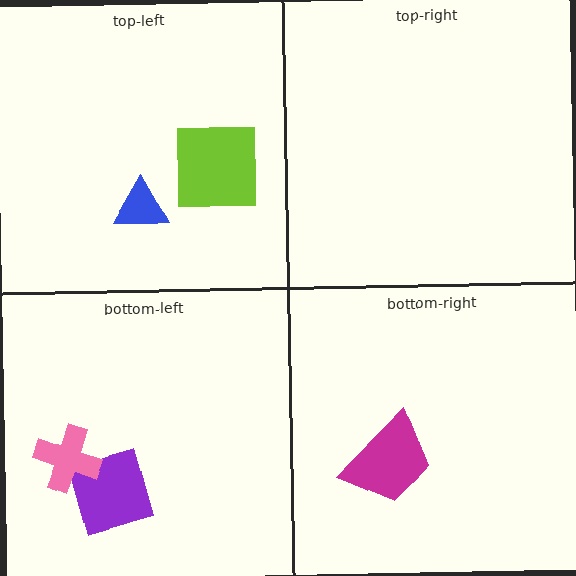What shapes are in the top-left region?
The lime square, the blue triangle.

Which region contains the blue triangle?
The top-left region.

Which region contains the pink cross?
The bottom-left region.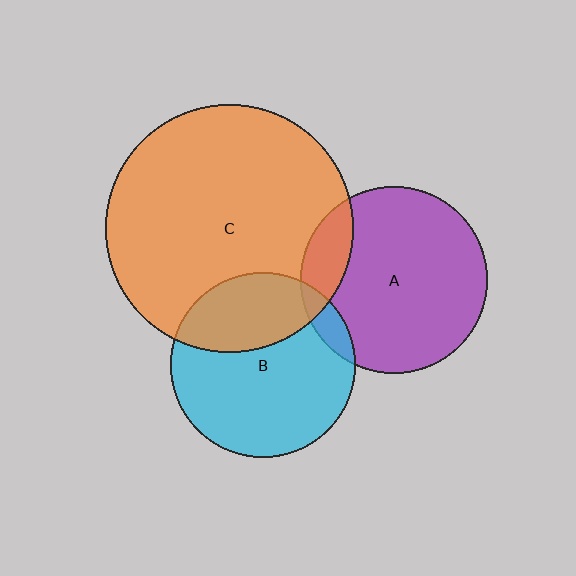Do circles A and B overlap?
Yes.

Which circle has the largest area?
Circle C (orange).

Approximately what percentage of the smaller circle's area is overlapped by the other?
Approximately 10%.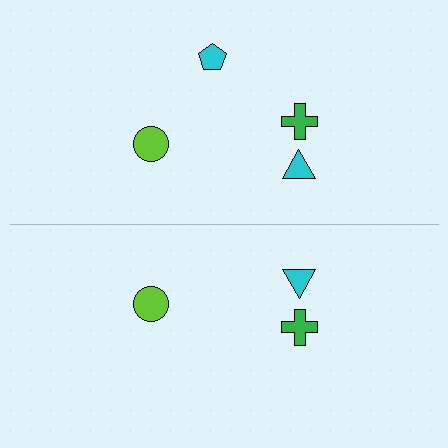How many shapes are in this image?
There are 7 shapes in this image.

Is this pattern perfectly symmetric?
No, the pattern is not perfectly symmetric. A cyan pentagon is missing from the bottom side.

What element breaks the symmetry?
A cyan pentagon is missing from the bottom side.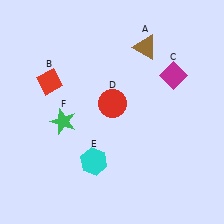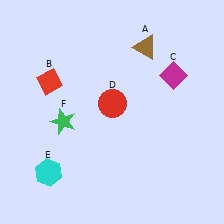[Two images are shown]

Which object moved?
The cyan hexagon (E) moved left.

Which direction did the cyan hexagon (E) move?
The cyan hexagon (E) moved left.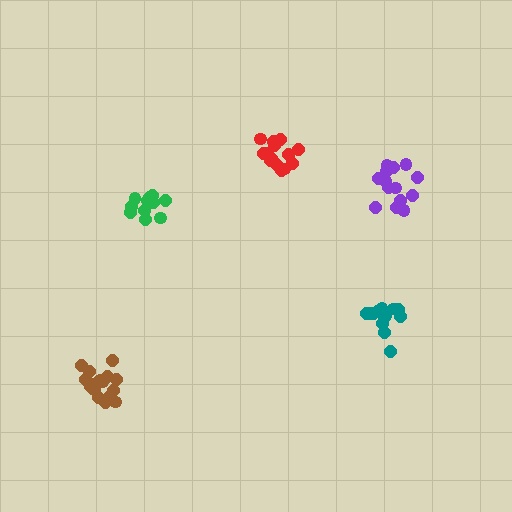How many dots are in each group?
Group 1: 15 dots, Group 2: 12 dots, Group 3: 16 dots, Group 4: 14 dots, Group 5: 16 dots (73 total).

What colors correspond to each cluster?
The clusters are colored: purple, green, red, teal, brown.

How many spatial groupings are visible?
There are 5 spatial groupings.